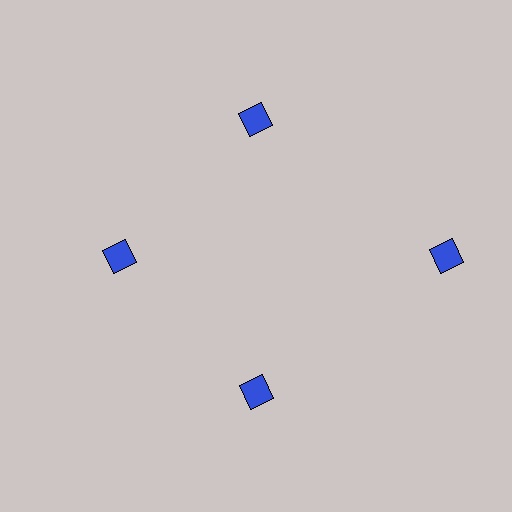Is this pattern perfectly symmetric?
No. The 4 blue squares are arranged in a ring, but one element near the 3 o'clock position is pushed outward from the center, breaking the 4-fold rotational symmetry.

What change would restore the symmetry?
The symmetry would be restored by moving it inward, back onto the ring so that all 4 squares sit at equal angles and equal distance from the center.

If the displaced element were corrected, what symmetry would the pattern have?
It would have 4-fold rotational symmetry — the pattern would map onto itself every 90 degrees.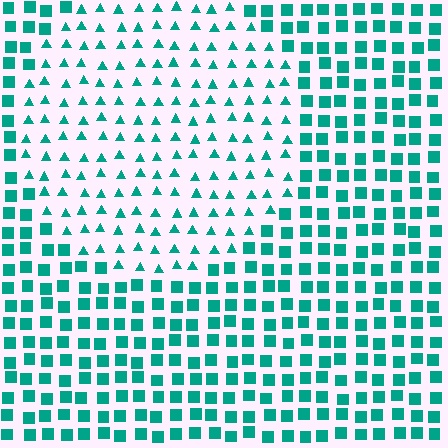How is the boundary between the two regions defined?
The boundary is defined by a change in element shape: triangles inside vs. squares outside. All elements share the same color and spacing.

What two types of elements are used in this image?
The image uses triangles inside the circle region and squares outside it.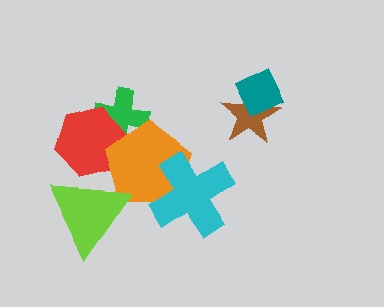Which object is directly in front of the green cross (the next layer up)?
The red hexagon is directly in front of the green cross.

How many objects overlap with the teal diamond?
1 object overlaps with the teal diamond.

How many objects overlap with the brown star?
1 object overlaps with the brown star.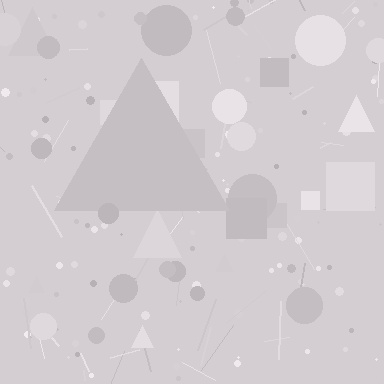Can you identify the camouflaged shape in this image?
The camouflaged shape is a triangle.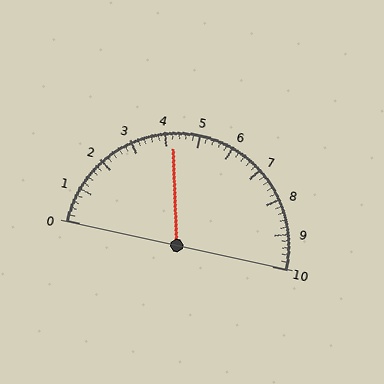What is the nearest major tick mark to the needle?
The nearest major tick mark is 4.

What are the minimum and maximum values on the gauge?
The gauge ranges from 0 to 10.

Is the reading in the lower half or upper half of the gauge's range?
The reading is in the lower half of the range (0 to 10).